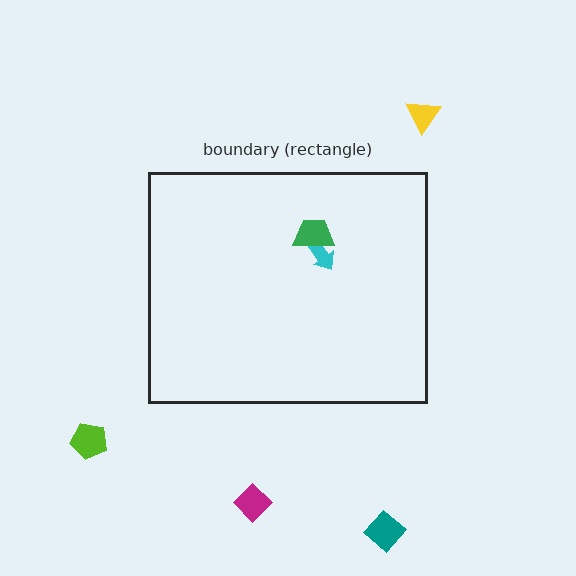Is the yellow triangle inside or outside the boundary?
Outside.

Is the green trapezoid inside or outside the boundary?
Inside.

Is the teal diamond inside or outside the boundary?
Outside.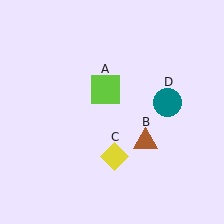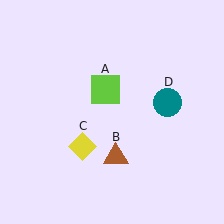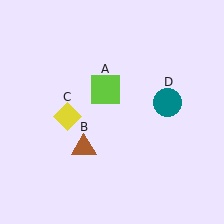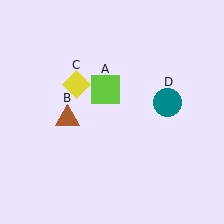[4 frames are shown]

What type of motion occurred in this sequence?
The brown triangle (object B), yellow diamond (object C) rotated clockwise around the center of the scene.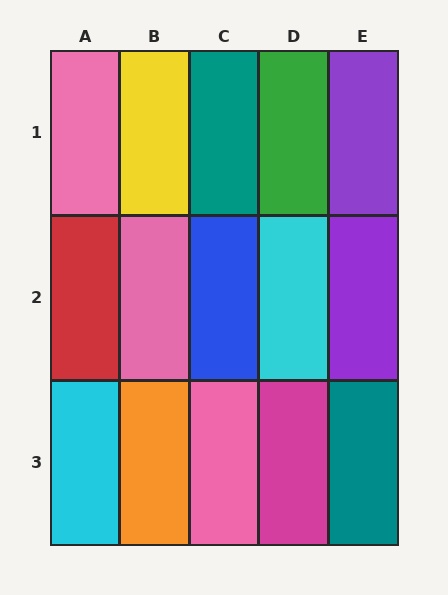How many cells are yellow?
1 cell is yellow.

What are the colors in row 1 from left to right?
Pink, yellow, teal, green, purple.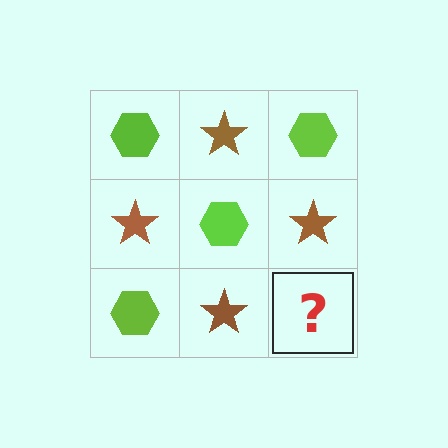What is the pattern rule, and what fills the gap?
The rule is that it alternates lime hexagon and brown star in a checkerboard pattern. The gap should be filled with a lime hexagon.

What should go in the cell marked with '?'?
The missing cell should contain a lime hexagon.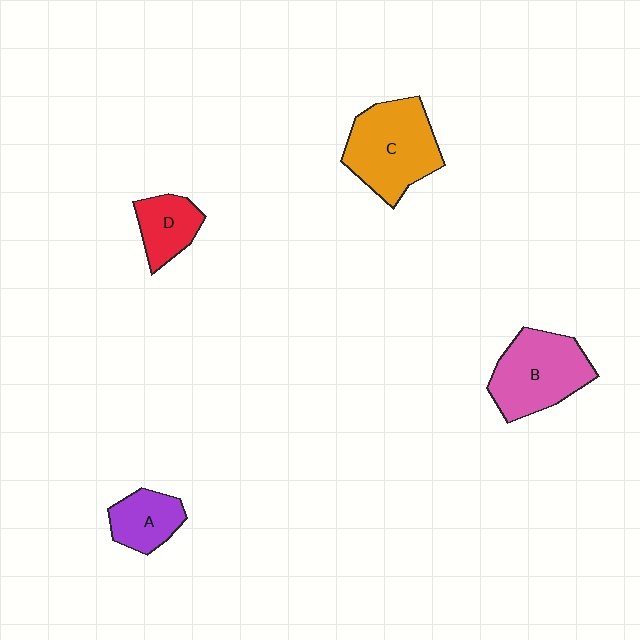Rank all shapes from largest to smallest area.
From largest to smallest: C (orange), B (pink), A (purple), D (red).